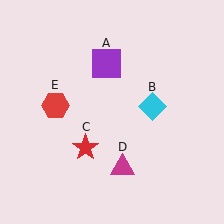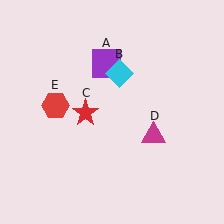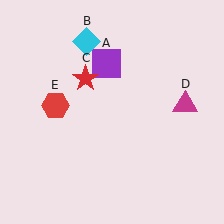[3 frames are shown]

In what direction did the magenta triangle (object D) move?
The magenta triangle (object D) moved up and to the right.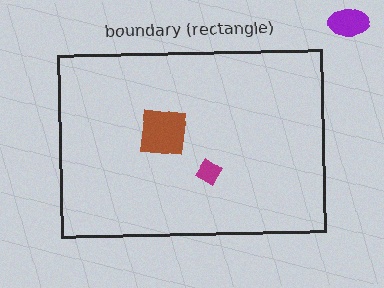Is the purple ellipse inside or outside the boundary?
Outside.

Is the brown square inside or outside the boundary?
Inside.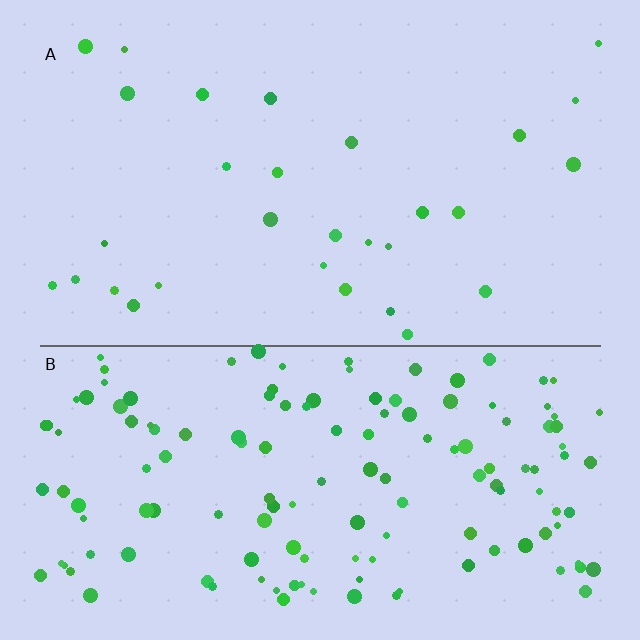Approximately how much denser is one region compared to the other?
Approximately 4.8× — region B over region A.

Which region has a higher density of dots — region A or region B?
B (the bottom).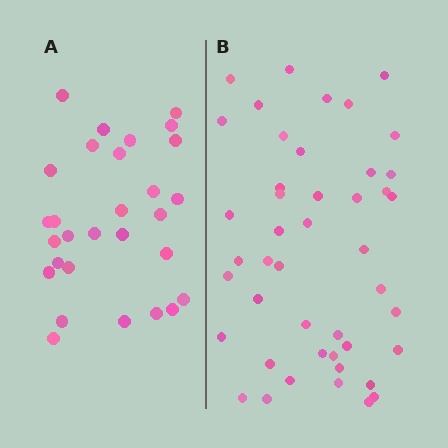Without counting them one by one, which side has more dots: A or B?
Region B (the right region) has more dots.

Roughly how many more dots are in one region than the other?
Region B has approximately 15 more dots than region A.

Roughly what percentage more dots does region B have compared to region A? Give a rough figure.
About 55% more.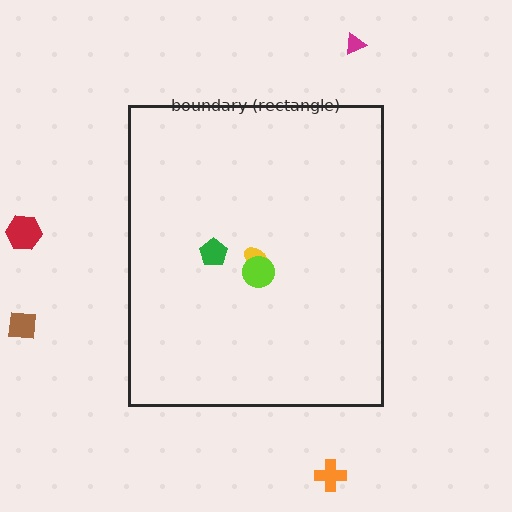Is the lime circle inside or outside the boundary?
Inside.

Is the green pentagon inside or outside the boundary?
Inside.